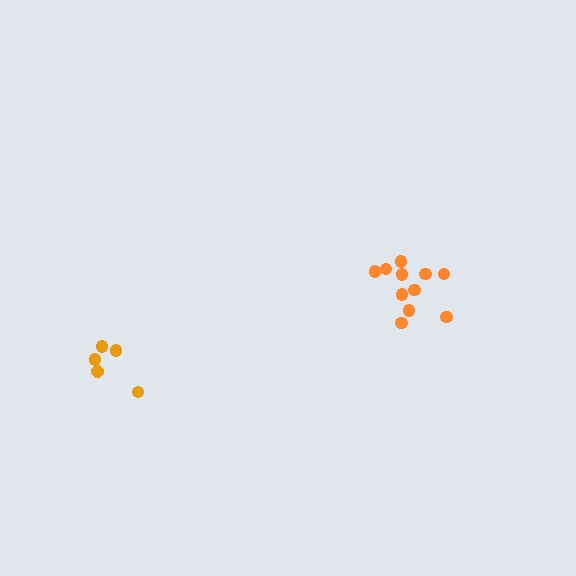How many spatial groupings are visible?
There are 2 spatial groupings.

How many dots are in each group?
Group 1: 11 dots, Group 2: 5 dots (16 total).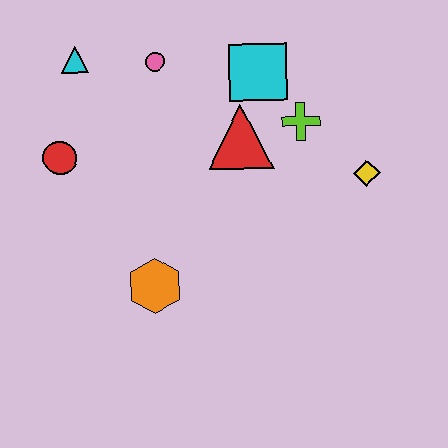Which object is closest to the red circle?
The cyan triangle is closest to the red circle.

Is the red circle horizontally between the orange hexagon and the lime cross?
No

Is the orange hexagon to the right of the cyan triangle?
Yes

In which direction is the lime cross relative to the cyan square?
The lime cross is below the cyan square.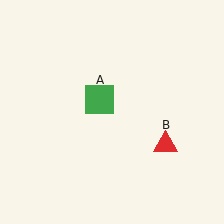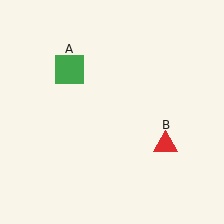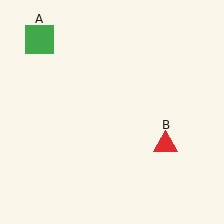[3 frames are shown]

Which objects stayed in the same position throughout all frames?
Red triangle (object B) remained stationary.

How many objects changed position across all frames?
1 object changed position: green square (object A).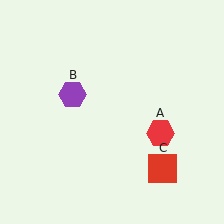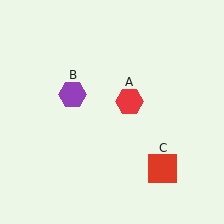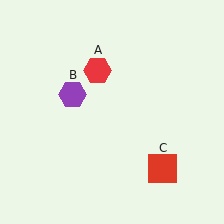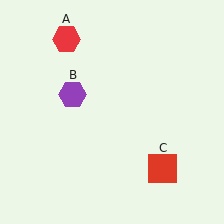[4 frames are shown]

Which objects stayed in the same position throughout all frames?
Purple hexagon (object B) and red square (object C) remained stationary.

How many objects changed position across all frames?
1 object changed position: red hexagon (object A).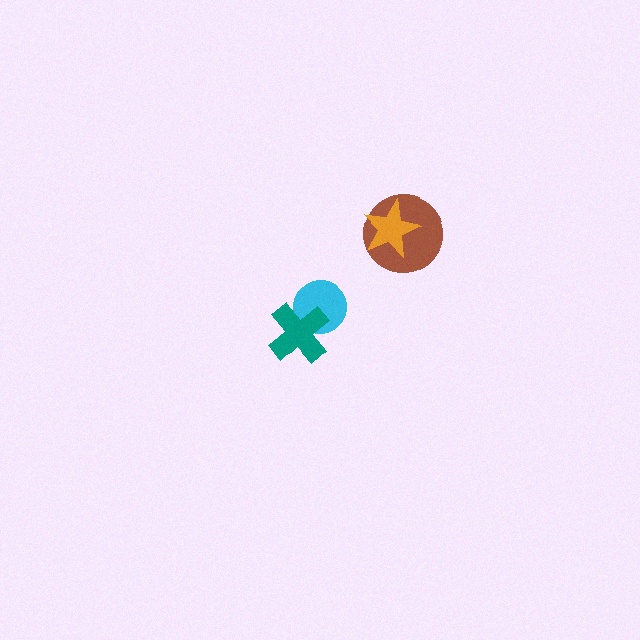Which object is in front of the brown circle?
The orange star is in front of the brown circle.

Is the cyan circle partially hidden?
Yes, it is partially covered by another shape.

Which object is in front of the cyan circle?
The teal cross is in front of the cyan circle.